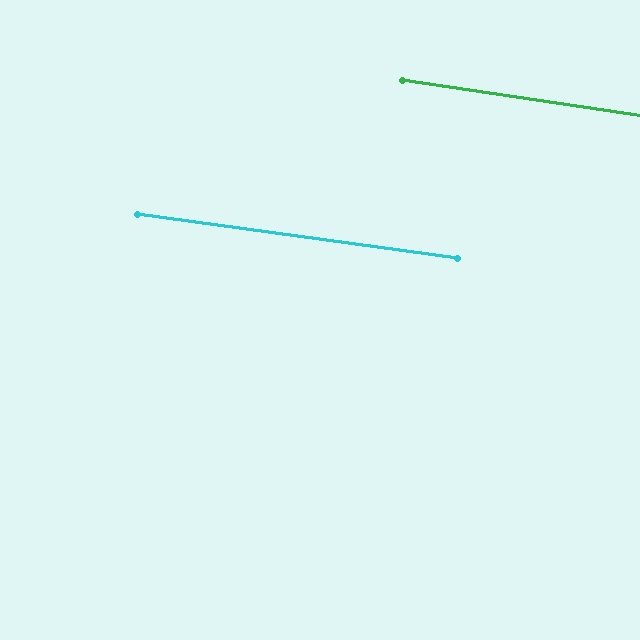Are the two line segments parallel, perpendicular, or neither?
Parallel — their directions differ by only 0.5°.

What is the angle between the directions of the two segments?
Approximately 1 degree.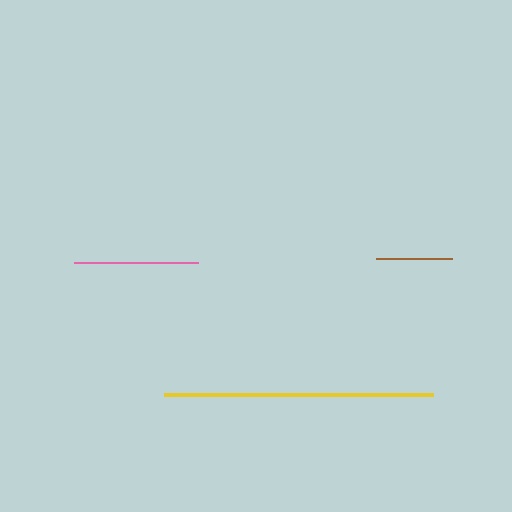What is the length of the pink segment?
The pink segment is approximately 124 pixels long.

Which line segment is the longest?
The yellow line is the longest at approximately 269 pixels.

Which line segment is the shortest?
The brown line is the shortest at approximately 75 pixels.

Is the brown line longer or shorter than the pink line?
The pink line is longer than the brown line.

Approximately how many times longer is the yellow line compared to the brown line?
The yellow line is approximately 3.6 times the length of the brown line.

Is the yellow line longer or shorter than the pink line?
The yellow line is longer than the pink line.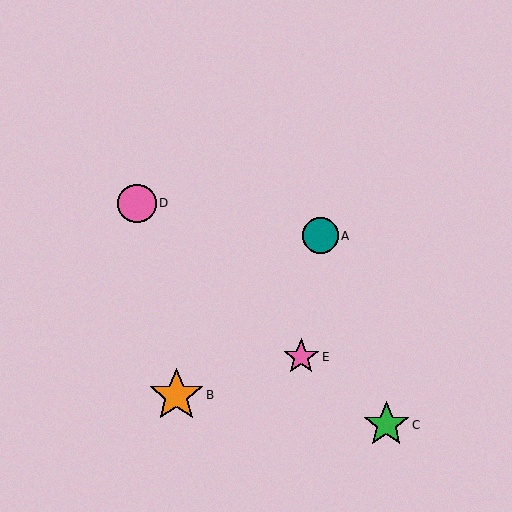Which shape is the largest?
The orange star (labeled B) is the largest.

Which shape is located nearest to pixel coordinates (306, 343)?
The pink star (labeled E) at (301, 357) is nearest to that location.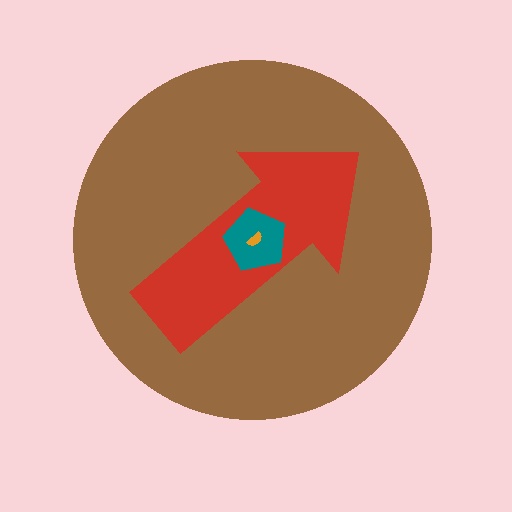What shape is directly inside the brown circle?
The red arrow.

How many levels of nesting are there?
4.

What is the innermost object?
The orange semicircle.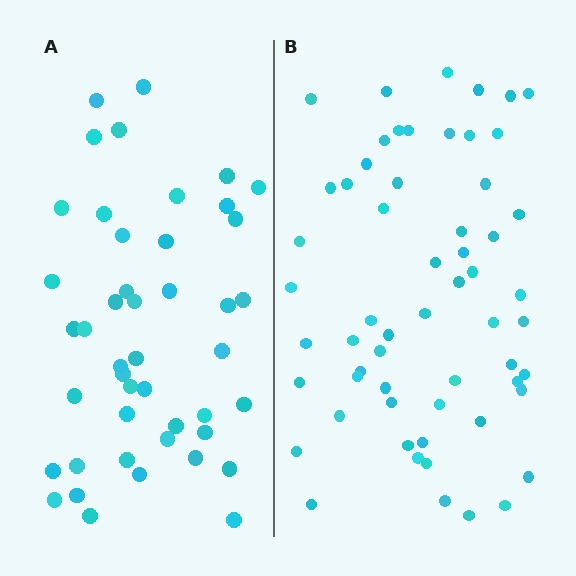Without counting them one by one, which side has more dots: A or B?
Region B (the right region) has more dots.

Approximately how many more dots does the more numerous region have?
Region B has approximately 15 more dots than region A.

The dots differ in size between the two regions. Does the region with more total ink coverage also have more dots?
No. Region A has more total ink coverage because its dots are larger, but region B actually contains more individual dots. Total area can be misleading — the number of items is what matters here.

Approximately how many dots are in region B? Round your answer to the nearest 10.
About 60 dots. (The exact count is 59, which rounds to 60.)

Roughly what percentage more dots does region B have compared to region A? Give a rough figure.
About 30% more.